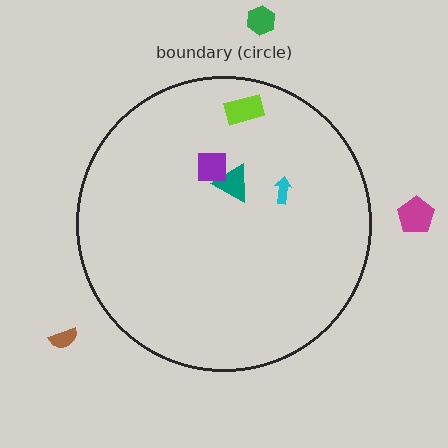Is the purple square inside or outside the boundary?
Inside.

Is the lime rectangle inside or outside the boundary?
Inside.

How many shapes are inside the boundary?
4 inside, 3 outside.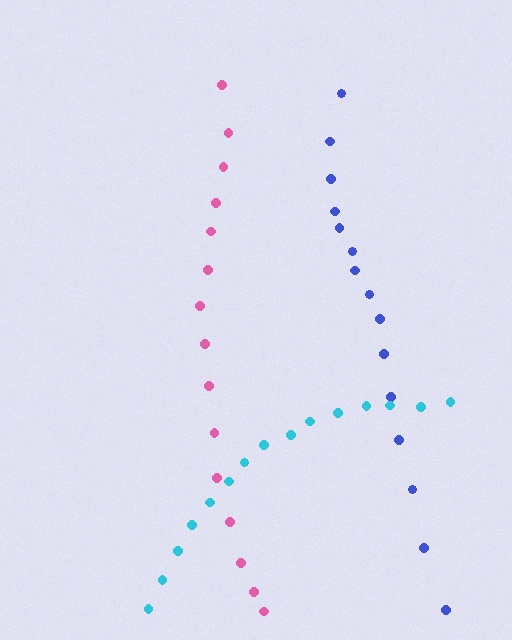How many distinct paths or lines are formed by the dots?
There are 3 distinct paths.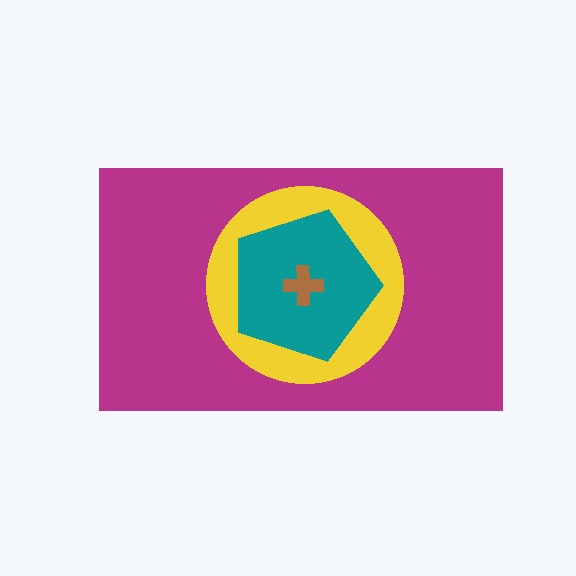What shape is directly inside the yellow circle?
The teal pentagon.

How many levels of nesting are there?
4.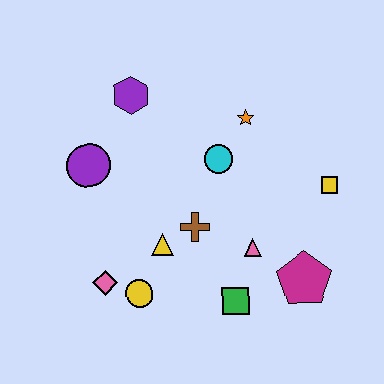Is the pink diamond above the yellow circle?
Yes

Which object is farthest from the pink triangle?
The purple hexagon is farthest from the pink triangle.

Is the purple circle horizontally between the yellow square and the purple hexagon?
No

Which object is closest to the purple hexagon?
The purple circle is closest to the purple hexagon.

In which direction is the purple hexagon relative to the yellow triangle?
The purple hexagon is above the yellow triangle.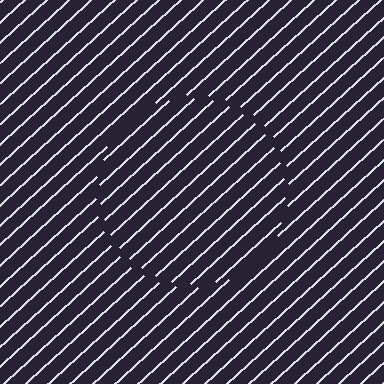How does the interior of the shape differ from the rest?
The interior of the shape contains the same grating, shifted by half a period — the contour is defined by the phase discontinuity where line-ends from the inner and outer gratings abut.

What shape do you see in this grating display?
An illusory circle. The interior of the shape contains the same grating, shifted by half a period — the contour is defined by the phase discontinuity where line-ends from the inner and outer gratings abut.